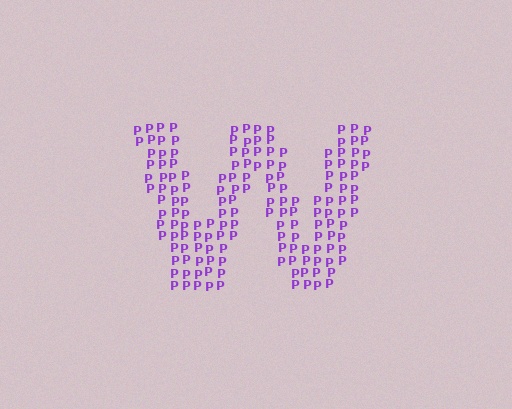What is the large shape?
The large shape is the letter W.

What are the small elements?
The small elements are letter P's.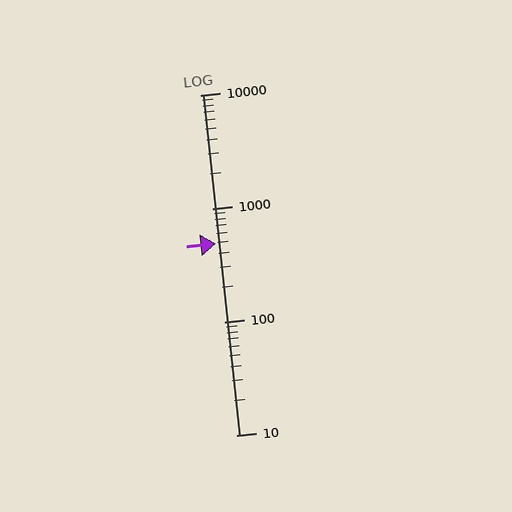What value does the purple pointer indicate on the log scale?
The pointer indicates approximately 490.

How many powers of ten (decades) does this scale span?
The scale spans 3 decades, from 10 to 10000.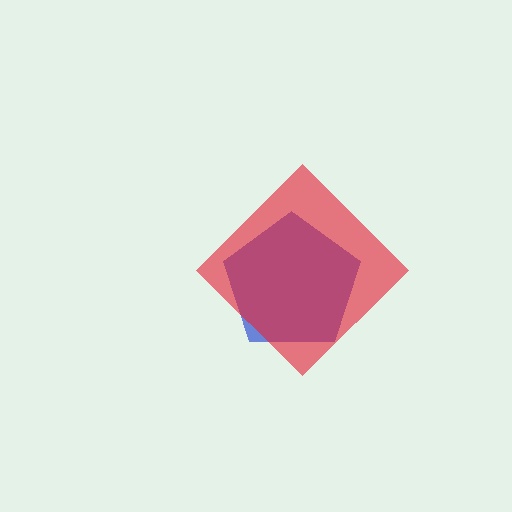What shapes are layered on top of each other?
The layered shapes are: a blue pentagon, a red diamond.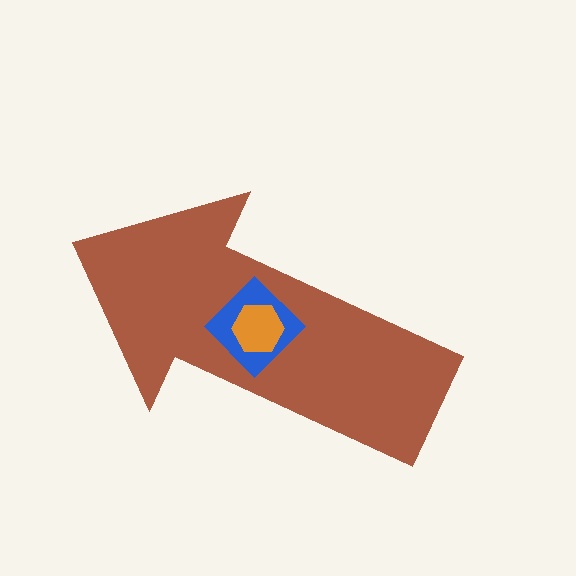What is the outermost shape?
The brown arrow.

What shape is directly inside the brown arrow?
The blue diamond.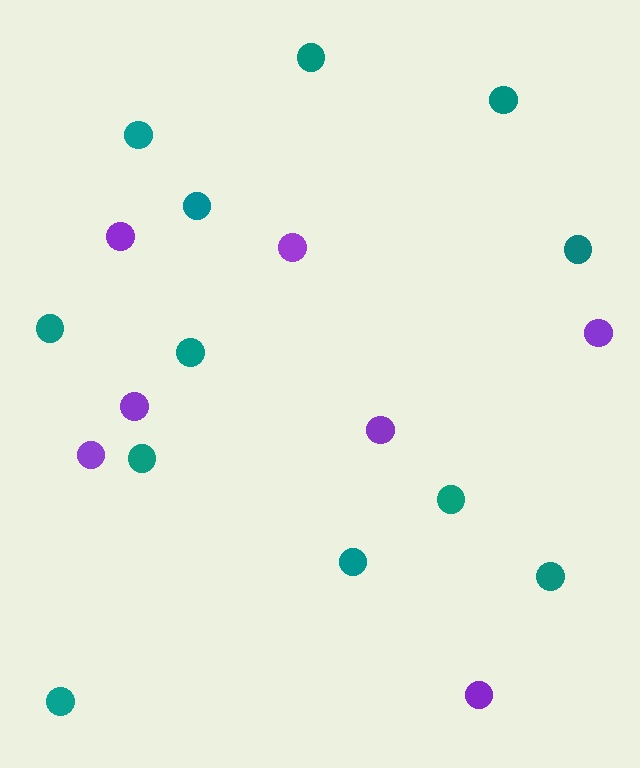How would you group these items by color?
There are 2 groups: one group of purple circles (7) and one group of teal circles (12).